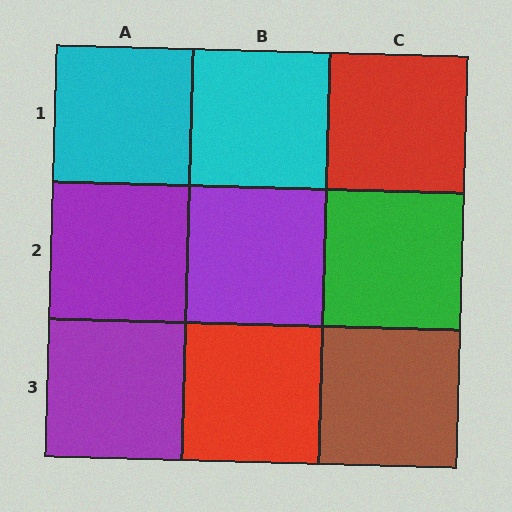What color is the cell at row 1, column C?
Red.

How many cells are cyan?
2 cells are cyan.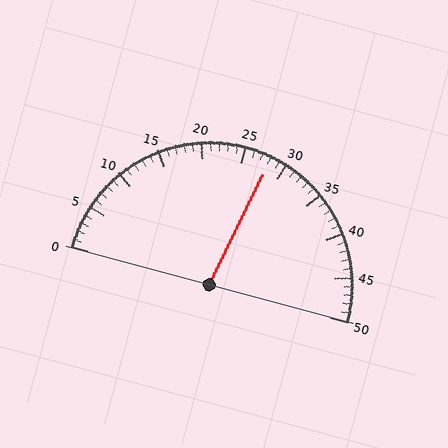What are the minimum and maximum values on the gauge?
The gauge ranges from 0 to 50.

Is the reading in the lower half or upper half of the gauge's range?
The reading is in the upper half of the range (0 to 50).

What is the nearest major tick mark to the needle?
The nearest major tick mark is 30.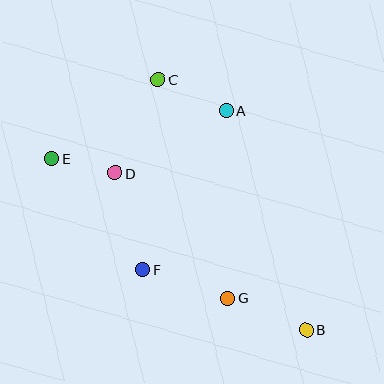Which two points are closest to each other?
Points D and E are closest to each other.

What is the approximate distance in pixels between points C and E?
The distance between C and E is approximately 133 pixels.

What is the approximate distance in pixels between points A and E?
The distance between A and E is approximately 181 pixels.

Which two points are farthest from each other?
Points B and E are farthest from each other.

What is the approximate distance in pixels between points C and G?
The distance between C and G is approximately 229 pixels.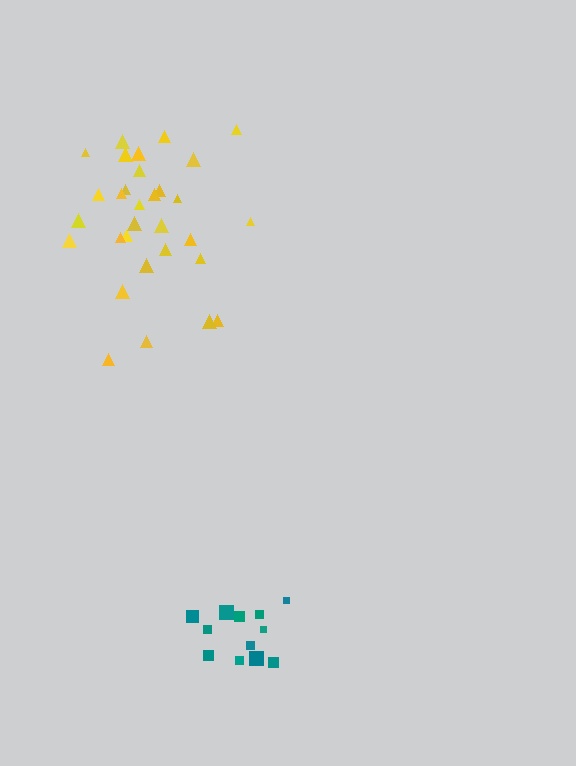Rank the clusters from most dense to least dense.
teal, yellow.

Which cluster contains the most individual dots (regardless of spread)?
Yellow (31).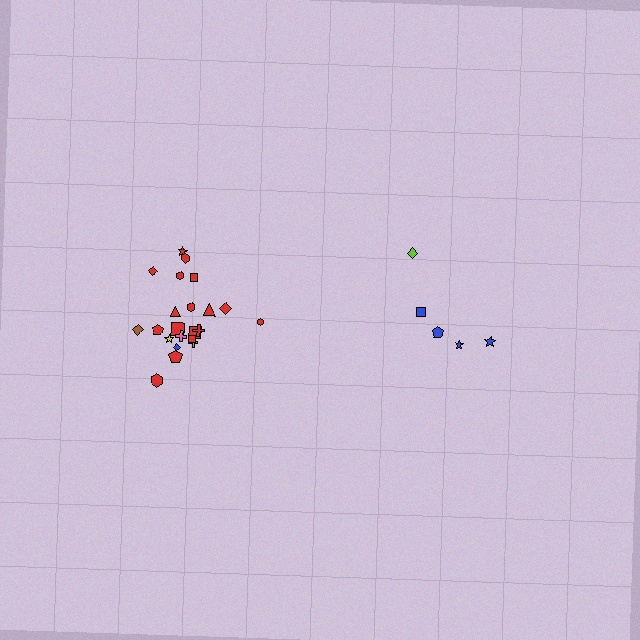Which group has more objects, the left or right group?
The left group.